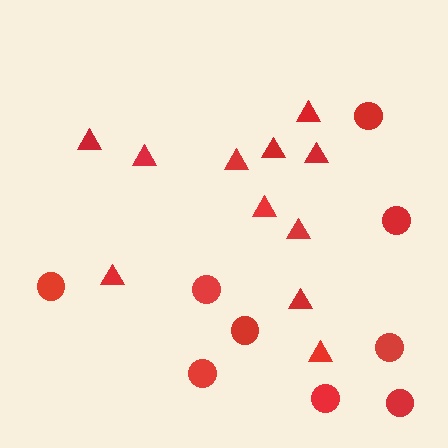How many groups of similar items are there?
There are 2 groups: one group of triangles (11) and one group of circles (9).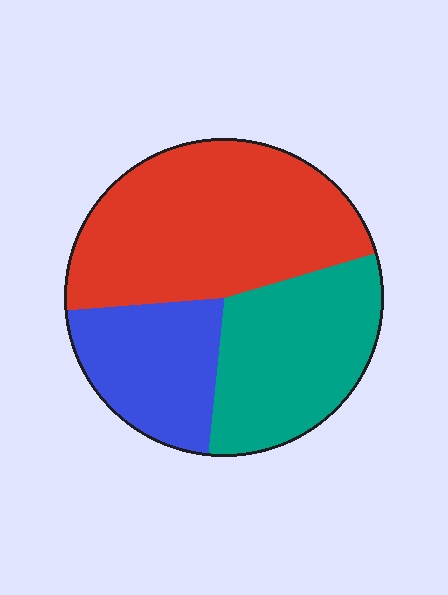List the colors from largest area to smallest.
From largest to smallest: red, teal, blue.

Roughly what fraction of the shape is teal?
Teal covers roughly 30% of the shape.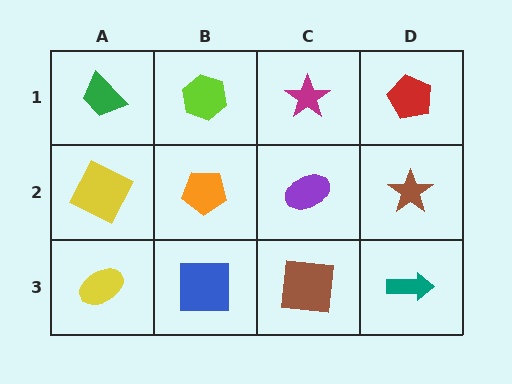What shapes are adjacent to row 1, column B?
An orange pentagon (row 2, column B), a green trapezoid (row 1, column A), a magenta star (row 1, column C).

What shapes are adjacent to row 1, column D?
A brown star (row 2, column D), a magenta star (row 1, column C).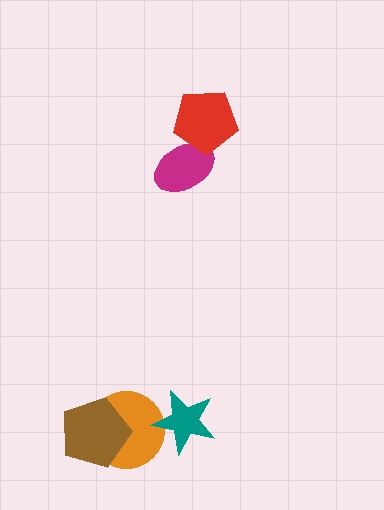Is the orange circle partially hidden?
Yes, it is partially covered by another shape.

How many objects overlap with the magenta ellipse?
1 object overlaps with the magenta ellipse.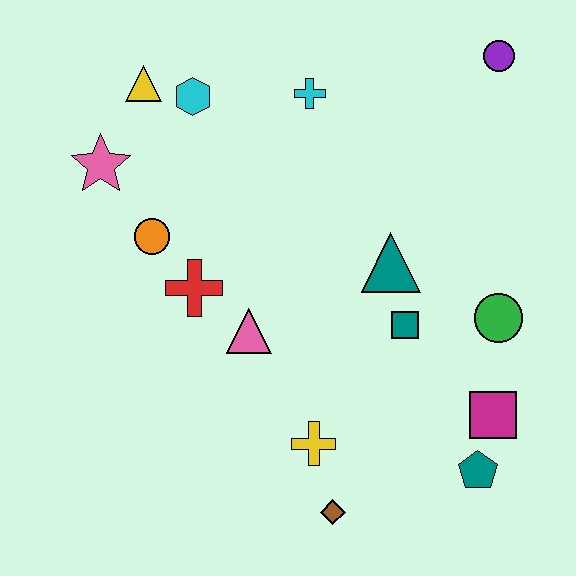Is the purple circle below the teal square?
No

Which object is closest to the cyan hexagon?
The yellow triangle is closest to the cyan hexagon.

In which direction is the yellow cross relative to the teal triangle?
The yellow cross is below the teal triangle.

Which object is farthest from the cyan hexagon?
The teal pentagon is farthest from the cyan hexagon.